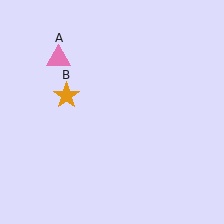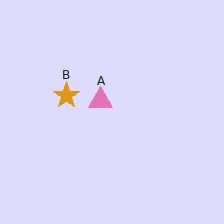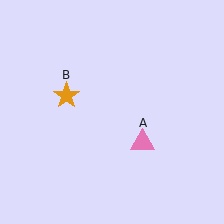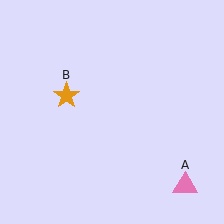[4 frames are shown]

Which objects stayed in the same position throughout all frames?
Orange star (object B) remained stationary.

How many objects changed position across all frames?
1 object changed position: pink triangle (object A).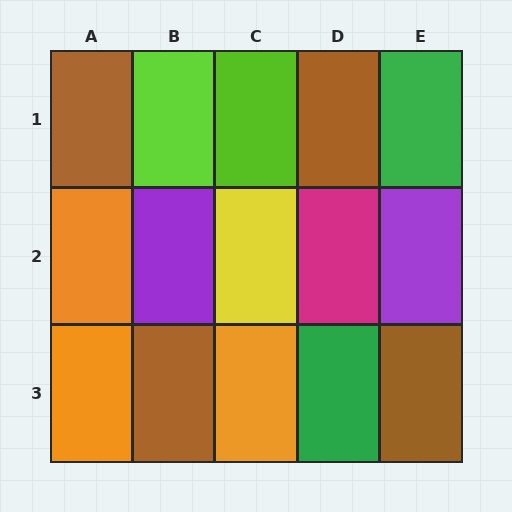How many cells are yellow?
1 cell is yellow.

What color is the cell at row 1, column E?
Green.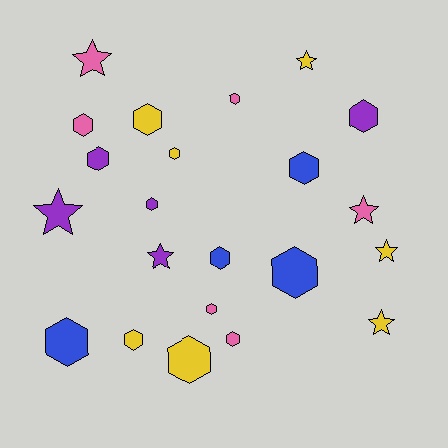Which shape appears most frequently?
Hexagon, with 15 objects.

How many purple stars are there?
There are 2 purple stars.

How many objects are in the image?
There are 22 objects.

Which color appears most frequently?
Yellow, with 7 objects.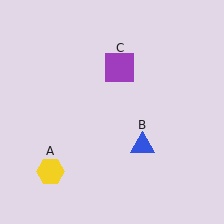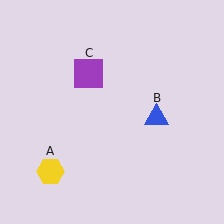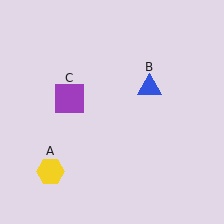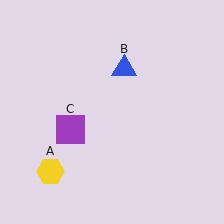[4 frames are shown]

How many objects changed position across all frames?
2 objects changed position: blue triangle (object B), purple square (object C).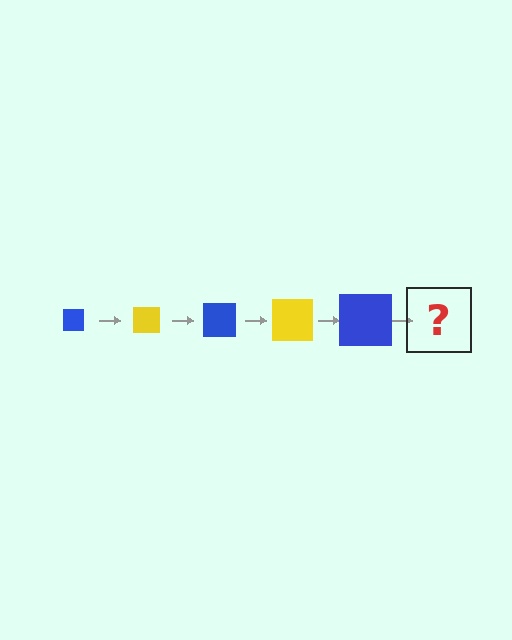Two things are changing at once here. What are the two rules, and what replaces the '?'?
The two rules are that the square grows larger each step and the color cycles through blue and yellow. The '?' should be a yellow square, larger than the previous one.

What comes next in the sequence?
The next element should be a yellow square, larger than the previous one.